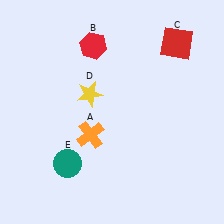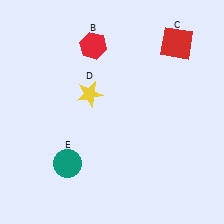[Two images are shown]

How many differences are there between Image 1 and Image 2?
There is 1 difference between the two images.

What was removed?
The orange cross (A) was removed in Image 2.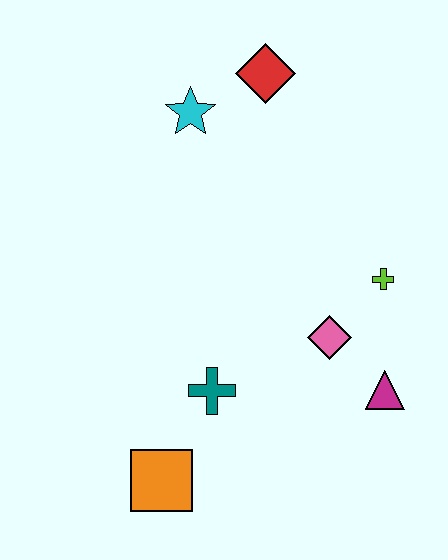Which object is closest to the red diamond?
The cyan star is closest to the red diamond.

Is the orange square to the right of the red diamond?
No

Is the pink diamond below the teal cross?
No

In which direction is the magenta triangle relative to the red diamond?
The magenta triangle is below the red diamond.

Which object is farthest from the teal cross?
The red diamond is farthest from the teal cross.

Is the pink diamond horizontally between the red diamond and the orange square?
No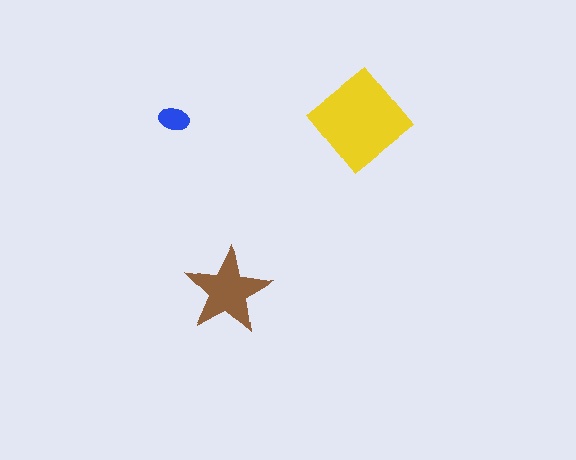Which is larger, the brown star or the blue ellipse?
The brown star.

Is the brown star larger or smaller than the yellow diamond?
Smaller.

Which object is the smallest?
The blue ellipse.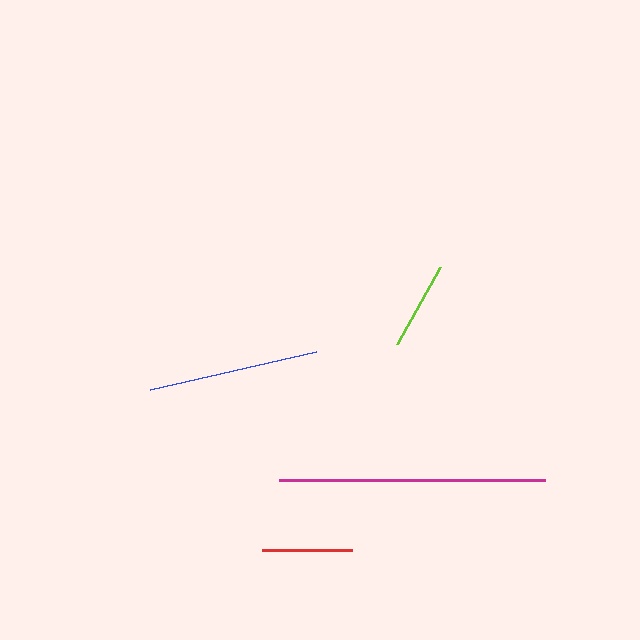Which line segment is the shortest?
The lime line is the shortest at approximately 88 pixels.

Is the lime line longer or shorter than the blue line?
The blue line is longer than the lime line.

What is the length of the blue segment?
The blue segment is approximately 170 pixels long.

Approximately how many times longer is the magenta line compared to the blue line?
The magenta line is approximately 1.6 times the length of the blue line.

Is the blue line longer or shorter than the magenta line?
The magenta line is longer than the blue line.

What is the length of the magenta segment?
The magenta segment is approximately 266 pixels long.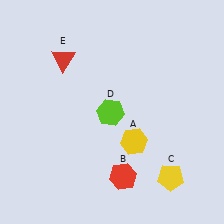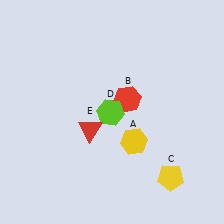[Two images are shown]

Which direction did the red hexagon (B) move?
The red hexagon (B) moved up.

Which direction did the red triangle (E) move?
The red triangle (E) moved down.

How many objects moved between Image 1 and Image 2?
2 objects moved between the two images.